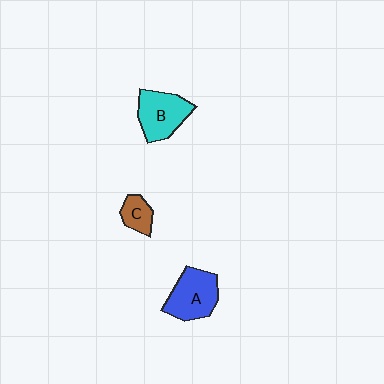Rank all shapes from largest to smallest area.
From largest to smallest: B (cyan), A (blue), C (brown).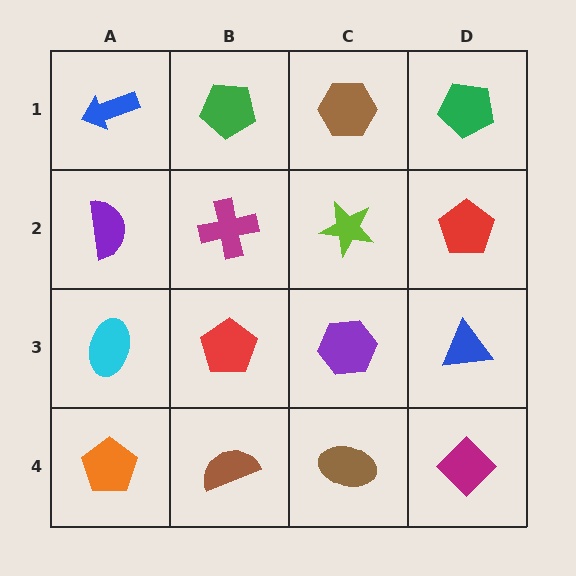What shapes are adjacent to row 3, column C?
A lime star (row 2, column C), a brown ellipse (row 4, column C), a red pentagon (row 3, column B), a blue triangle (row 3, column D).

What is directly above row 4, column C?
A purple hexagon.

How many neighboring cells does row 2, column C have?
4.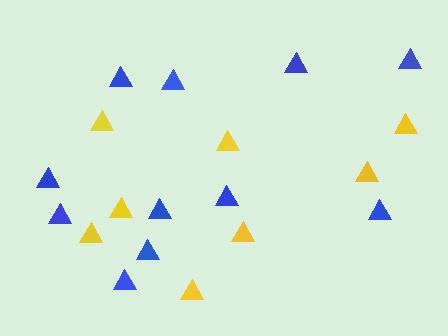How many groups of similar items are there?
There are 2 groups: one group of blue triangles (11) and one group of yellow triangles (8).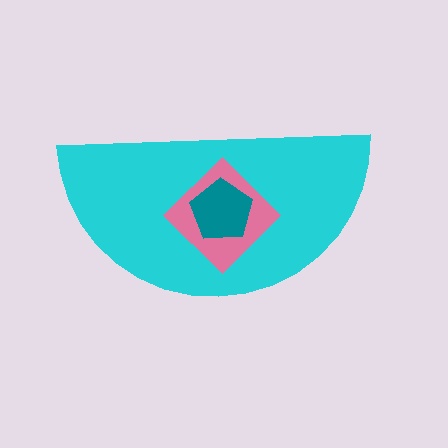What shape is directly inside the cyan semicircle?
The pink diamond.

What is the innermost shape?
The teal pentagon.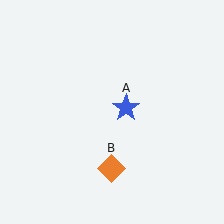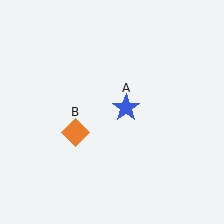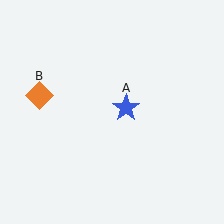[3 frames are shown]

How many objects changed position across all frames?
1 object changed position: orange diamond (object B).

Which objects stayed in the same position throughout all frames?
Blue star (object A) remained stationary.